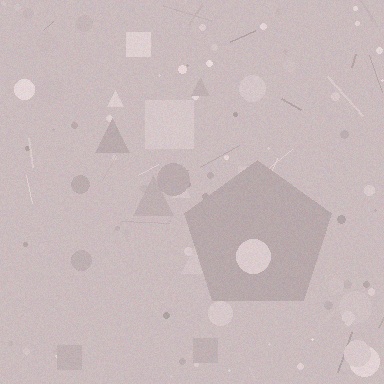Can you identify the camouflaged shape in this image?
The camouflaged shape is a pentagon.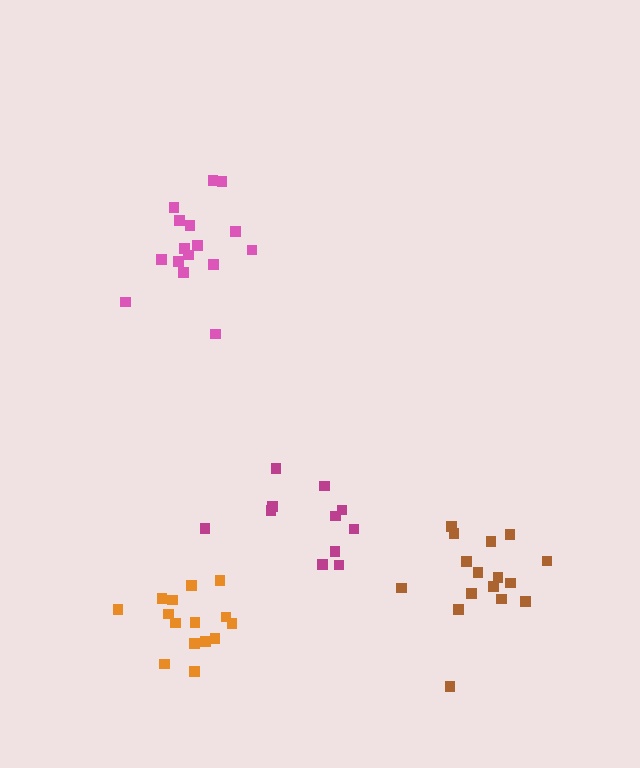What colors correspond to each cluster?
The clusters are colored: pink, magenta, orange, brown.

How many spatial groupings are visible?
There are 4 spatial groupings.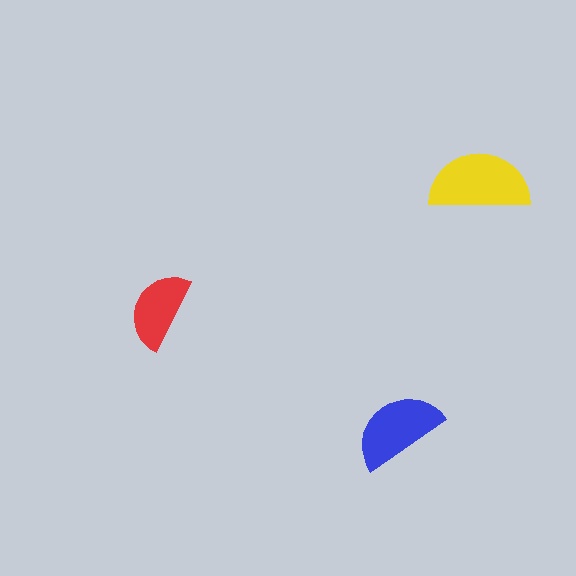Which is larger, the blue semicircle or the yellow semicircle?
The yellow one.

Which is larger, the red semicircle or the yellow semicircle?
The yellow one.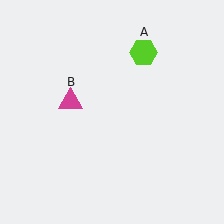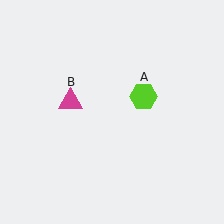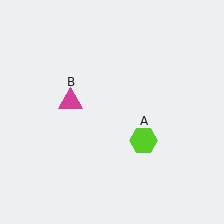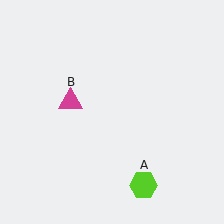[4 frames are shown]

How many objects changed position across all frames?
1 object changed position: lime hexagon (object A).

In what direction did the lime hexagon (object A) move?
The lime hexagon (object A) moved down.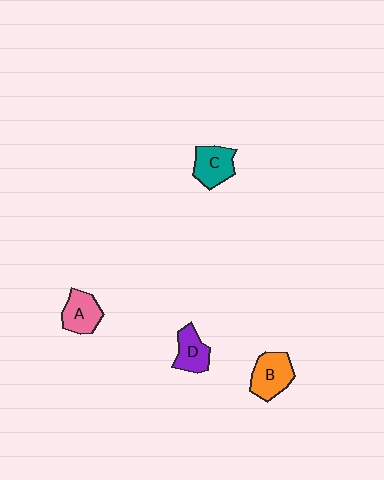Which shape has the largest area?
Shape B (orange).